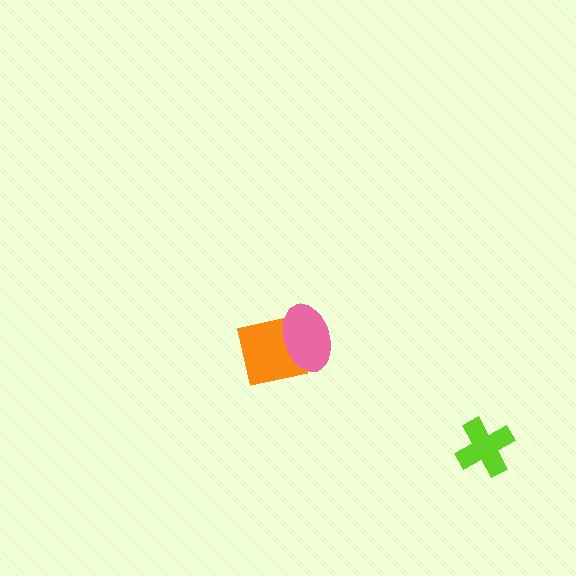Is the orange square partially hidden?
Yes, it is partially covered by another shape.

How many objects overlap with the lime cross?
0 objects overlap with the lime cross.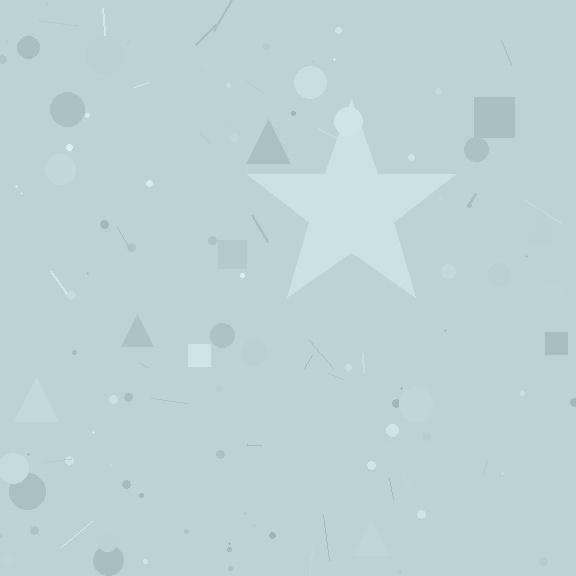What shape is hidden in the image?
A star is hidden in the image.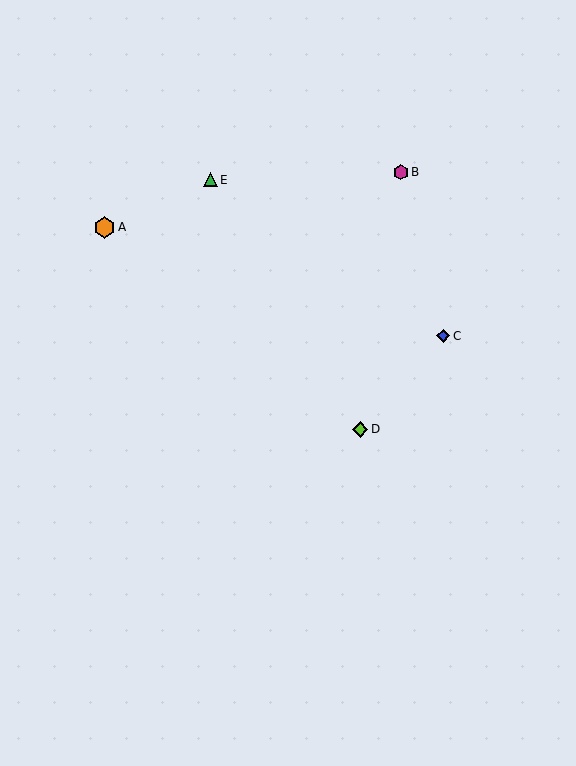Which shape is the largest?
The orange hexagon (labeled A) is the largest.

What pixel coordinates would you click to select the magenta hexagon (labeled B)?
Click at (401, 172) to select the magenta hexagon B.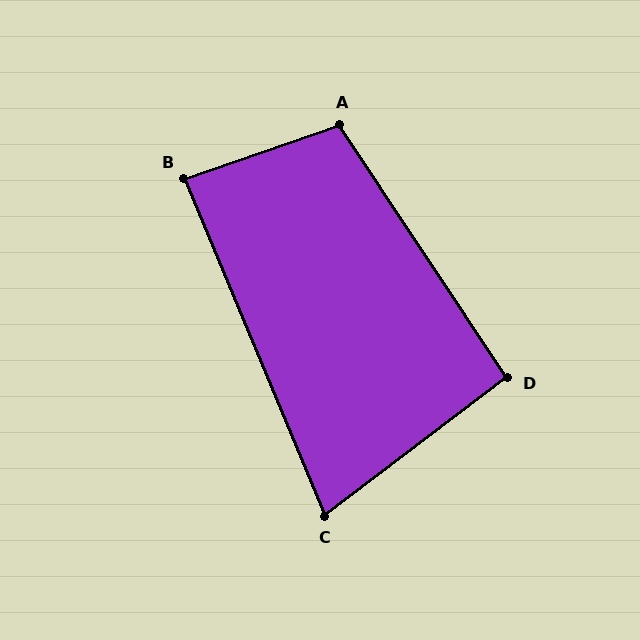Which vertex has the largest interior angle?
A, at approximately 104 degrees.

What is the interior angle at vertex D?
Approximately 94 degrees (approximately right).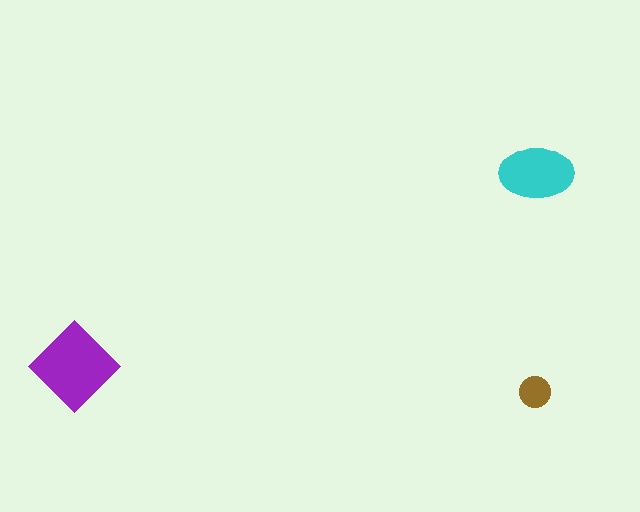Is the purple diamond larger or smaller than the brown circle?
Larger.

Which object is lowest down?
The brown circle is bottommost.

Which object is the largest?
The purple diamond.